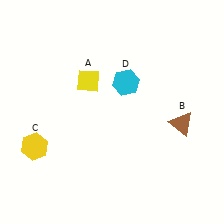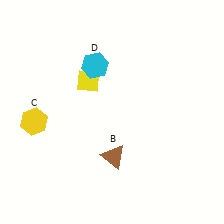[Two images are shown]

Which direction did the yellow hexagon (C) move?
The yellow hexagon (C) moved up.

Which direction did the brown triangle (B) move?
The brown triangle (B) moved left.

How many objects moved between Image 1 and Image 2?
3 objects moved between the two images.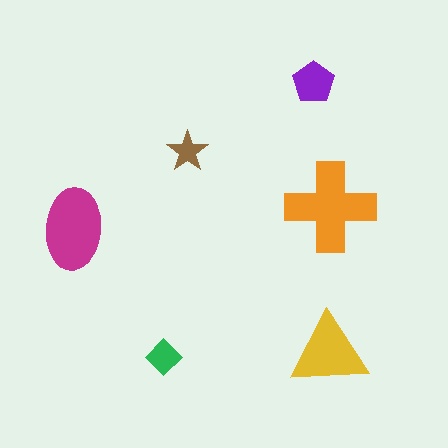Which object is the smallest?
The brown star.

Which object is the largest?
The orange cross.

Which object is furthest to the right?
The orange cross is rightmost.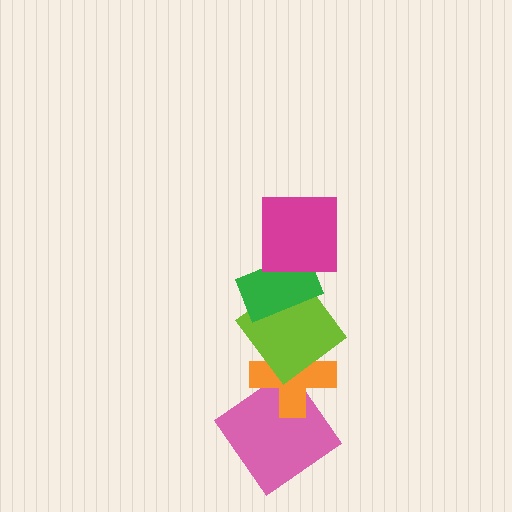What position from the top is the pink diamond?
The pink diamond is 5th from the top.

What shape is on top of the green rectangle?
The magenta square is on top of the green rectangle.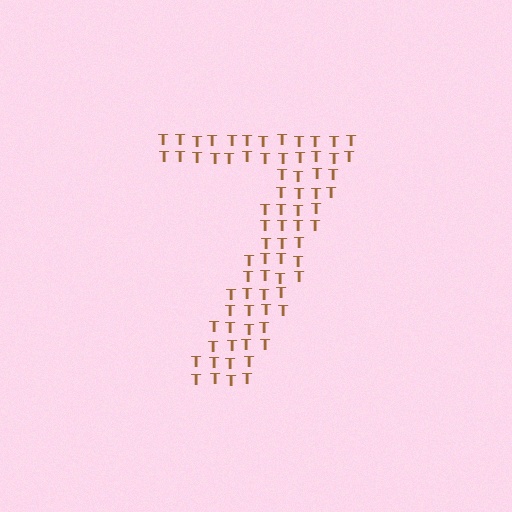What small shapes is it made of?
It is made of small letter T's.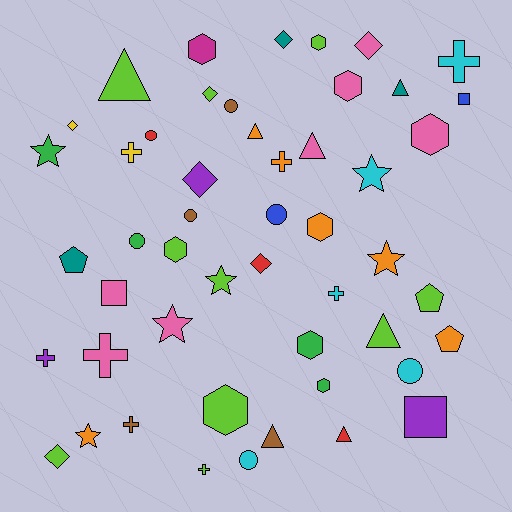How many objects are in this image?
There are 50 objects.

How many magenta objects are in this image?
There is 1 magenta object.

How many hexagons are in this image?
There are 9 hexagons.